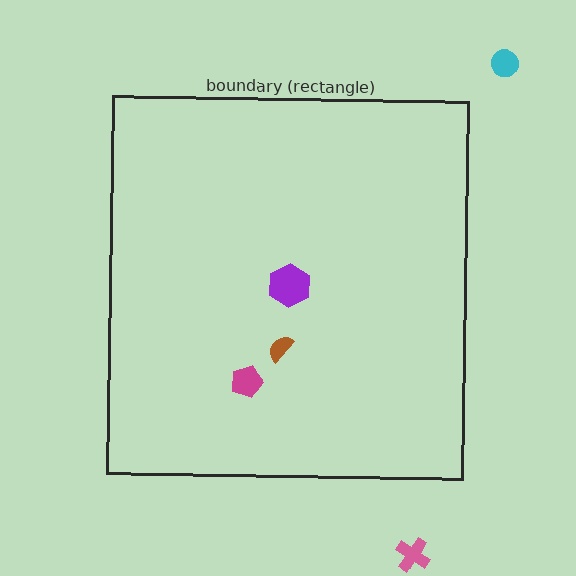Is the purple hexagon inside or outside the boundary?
Inside.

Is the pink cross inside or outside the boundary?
Outside.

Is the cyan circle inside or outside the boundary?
Outside.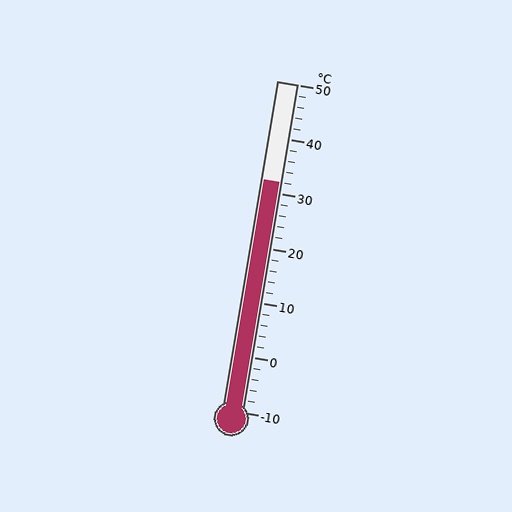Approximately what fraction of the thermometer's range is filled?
The thermometer is filled to approximately 70% of its range.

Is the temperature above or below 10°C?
The temperature is above 10°C.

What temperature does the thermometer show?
The thermometer shows approximately 32°C.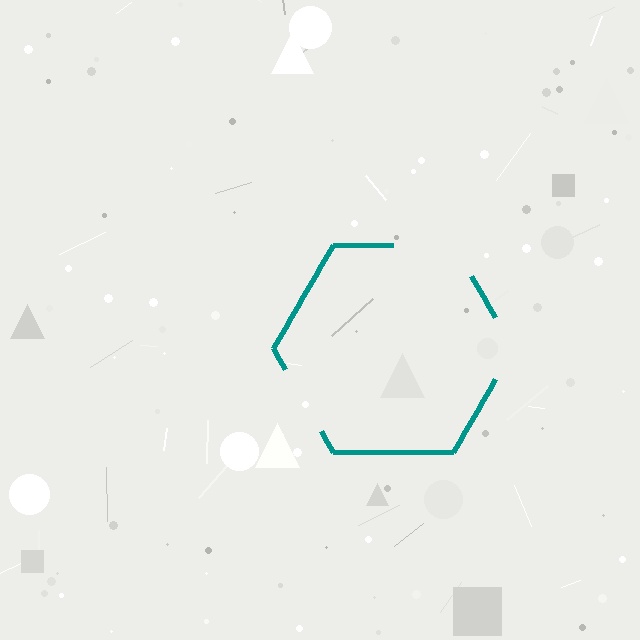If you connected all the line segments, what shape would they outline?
They would outline a hexagon.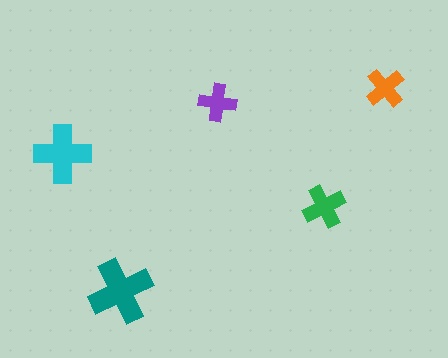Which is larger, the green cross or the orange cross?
The green one.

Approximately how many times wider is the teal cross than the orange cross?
About 1.5 times wider.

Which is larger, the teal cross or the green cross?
The teal one.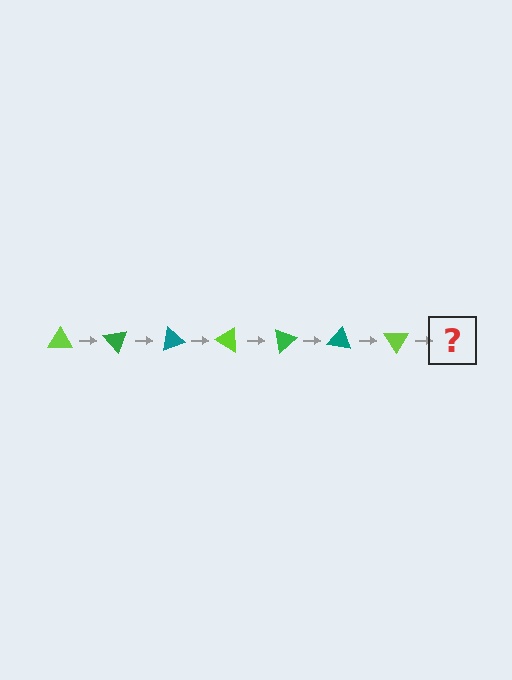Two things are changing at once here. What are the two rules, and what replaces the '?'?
The two rules are that it rotates 50 degrees each step and the color cycles through lime, green, and teal. The '?' should be a green triangle, rotated 350 degrees from the start.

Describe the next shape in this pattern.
It should be a green triangle, rotated 350 degrees from the start.